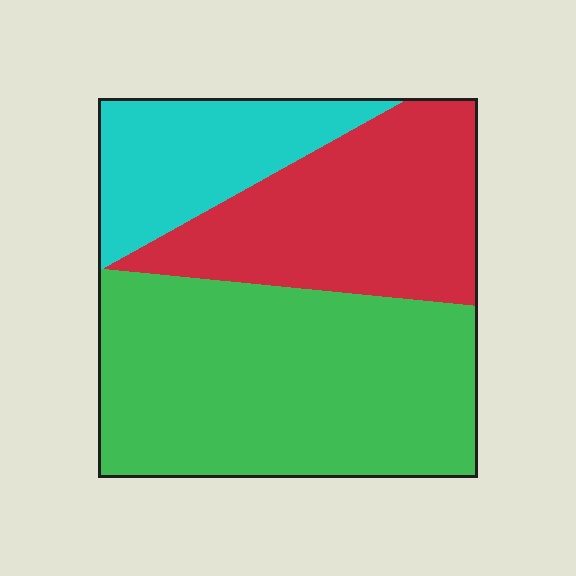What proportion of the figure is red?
Red takes up between a sixth and a third of the figure.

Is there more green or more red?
Green.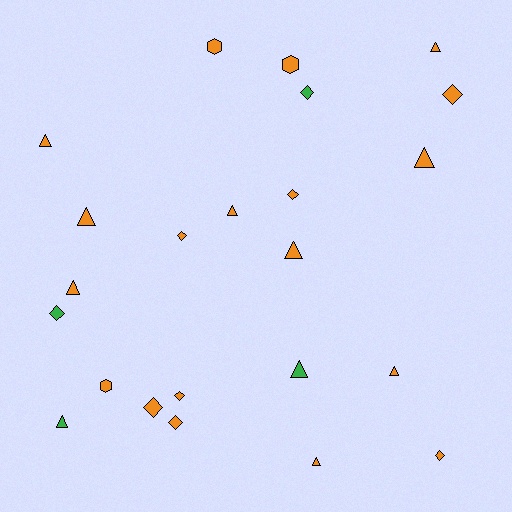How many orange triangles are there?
There are 9 orange triangles.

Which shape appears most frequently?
Triangle, with 11 objects.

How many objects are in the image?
There are 23 objects.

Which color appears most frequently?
Orange, with 19 objects.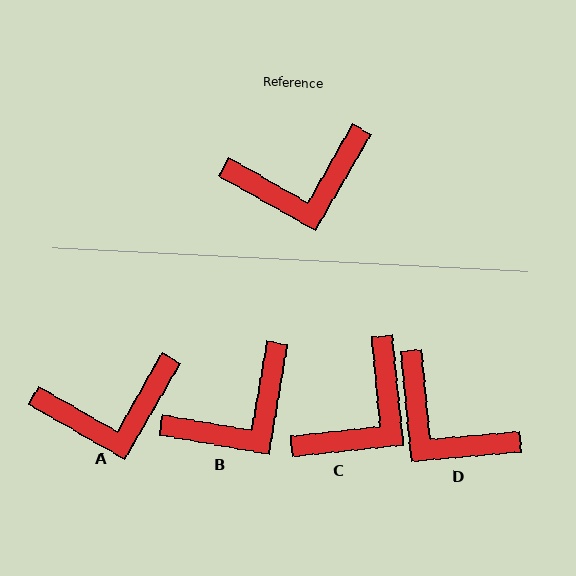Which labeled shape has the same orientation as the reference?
A.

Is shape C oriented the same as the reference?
No, it is off by about 36 degrees.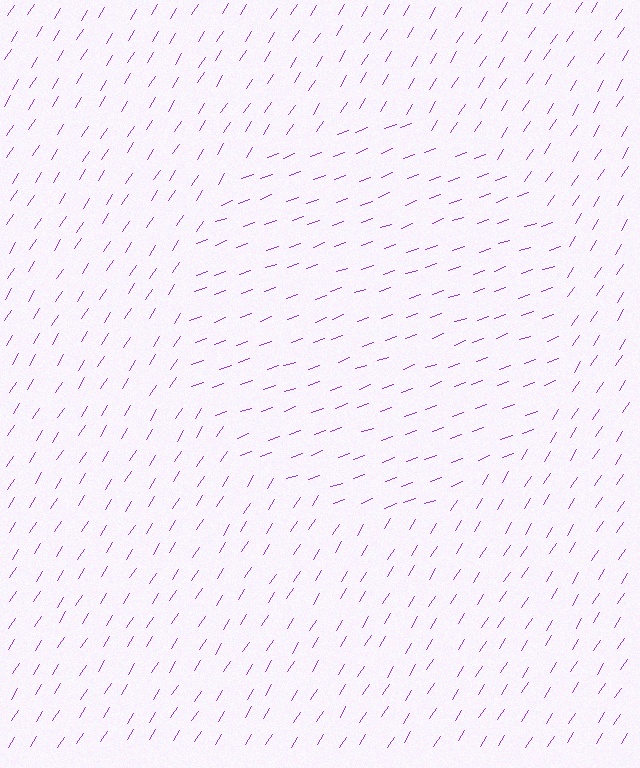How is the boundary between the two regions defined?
The boundary is defined purely by a change in line orientation (approximately 38 degrees difference). All lines are the same color and thickness.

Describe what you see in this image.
The image is filled with small purple line segments. A circle region in the image has lines oriented differently from the surrounding lines, creating a visible texture boundary.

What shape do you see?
I see a circle.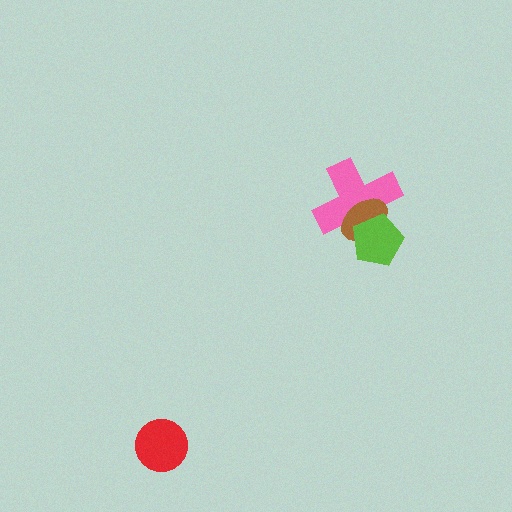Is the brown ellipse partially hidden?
Yes, it is partially covered by another shape.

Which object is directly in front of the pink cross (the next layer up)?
The brown ellipse is directly in front of the pink cross.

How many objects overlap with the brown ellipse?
2 objects overlap with the brown ellipse.